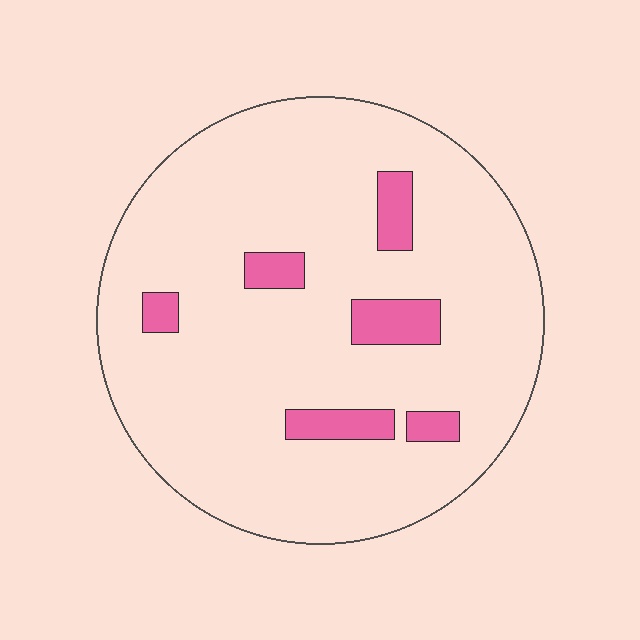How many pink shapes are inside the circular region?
6.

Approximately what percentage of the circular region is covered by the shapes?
Approximately 10%.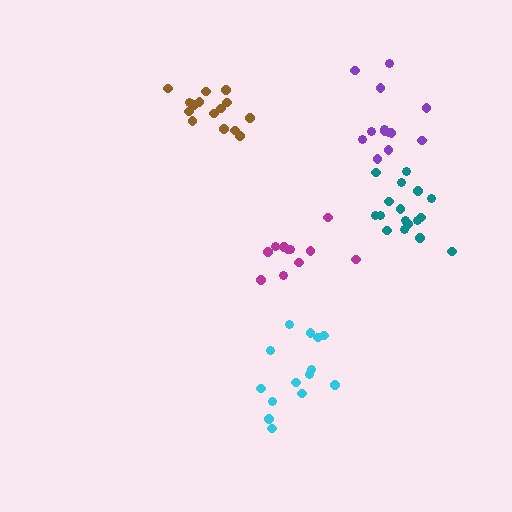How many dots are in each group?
Group 1: 13 dots, Group 2: 14 dots, Group 3: 17 dots, Group 4: 15 dots, Group 5: 11 dots (70 total).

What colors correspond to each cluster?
The clusters are colored: purple, cyan, teal, brown, magenta.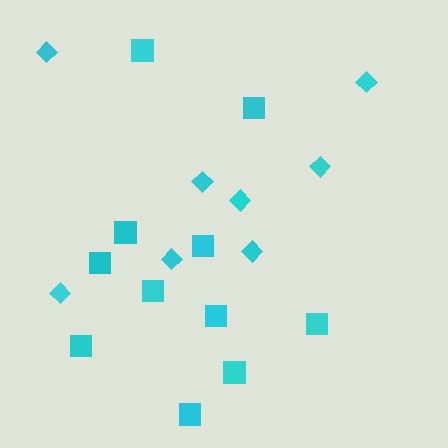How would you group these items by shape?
There are 2 groups: one group of diamonds (8) and one group of squares (11).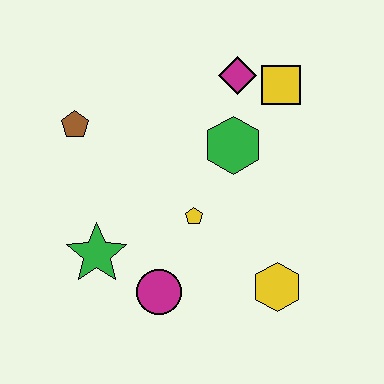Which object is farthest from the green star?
The yellow square is farthest from the green star.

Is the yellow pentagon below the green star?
No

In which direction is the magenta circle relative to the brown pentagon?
The magenta circle is below the brown pentagon.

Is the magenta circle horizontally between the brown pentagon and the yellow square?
Yes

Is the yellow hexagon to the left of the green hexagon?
No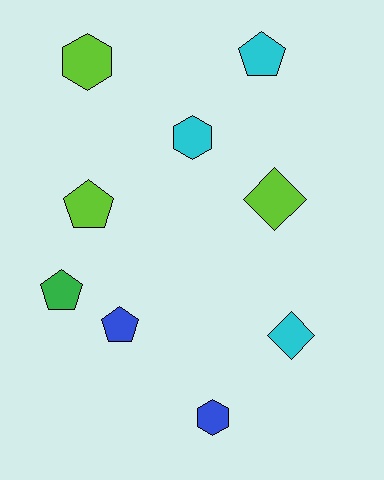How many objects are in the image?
There are 9 objects.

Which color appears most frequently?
Lime, with 3 objects.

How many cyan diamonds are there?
There is 1 cyan diamond.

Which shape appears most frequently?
Pentagon, with 4 objects.